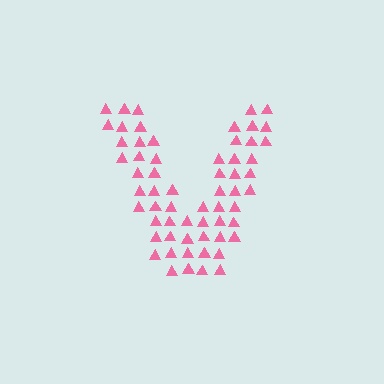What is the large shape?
The large shape is the letter V.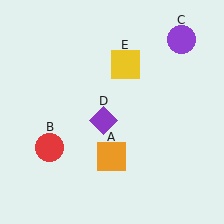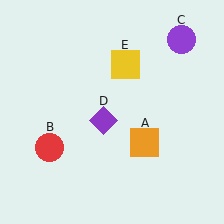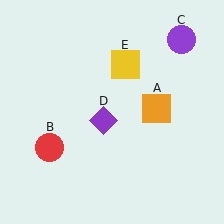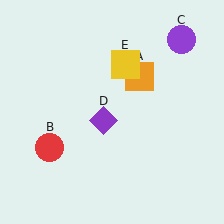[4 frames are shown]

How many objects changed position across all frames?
1 object changed position: orange square (object A).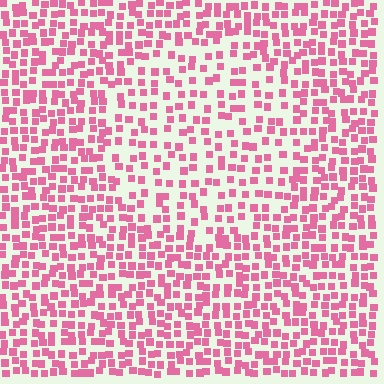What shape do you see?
I see a circle.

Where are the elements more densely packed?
The elements are more densely packed outside the circle boundary.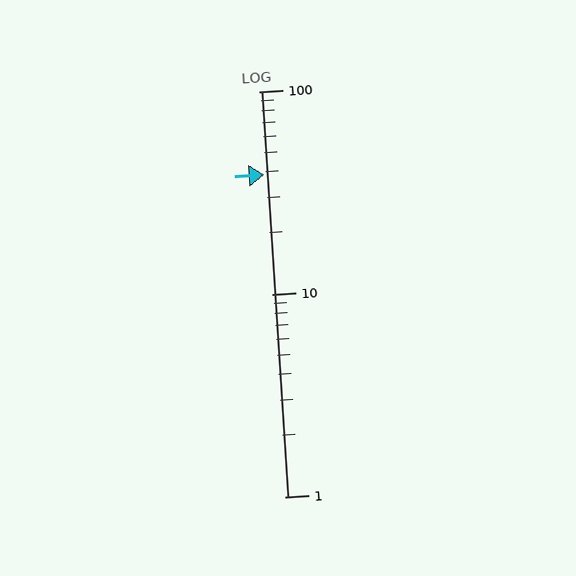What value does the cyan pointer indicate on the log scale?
The pointer indicates approximately 39.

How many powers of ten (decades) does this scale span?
The scale spans 2 decades, from 1 to 100.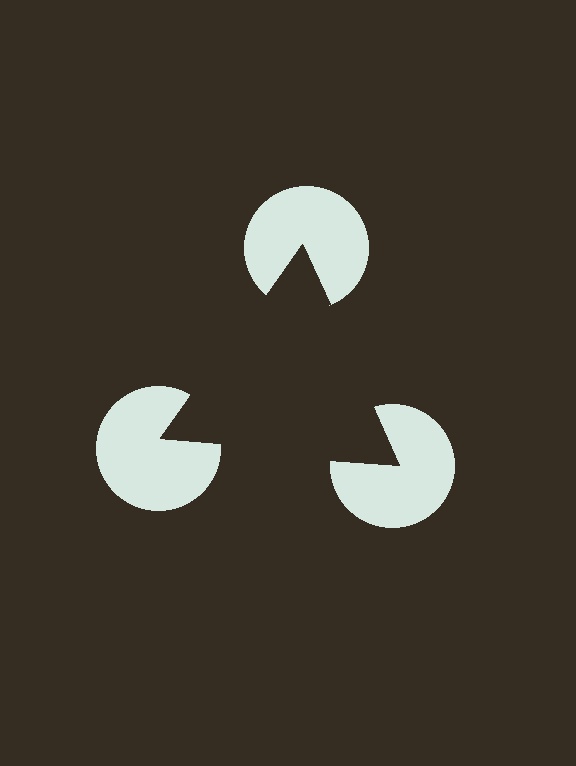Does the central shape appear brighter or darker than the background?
It typically appears slightly darker than the background, even though no actual brightness change is drawn.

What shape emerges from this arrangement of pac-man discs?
An illusory triangle — its edges are inferred from the aligned wedge cuts in the pac-man discs, not physically drawn.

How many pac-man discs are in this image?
There are 3 — one at each vertex of the illusory triangle.